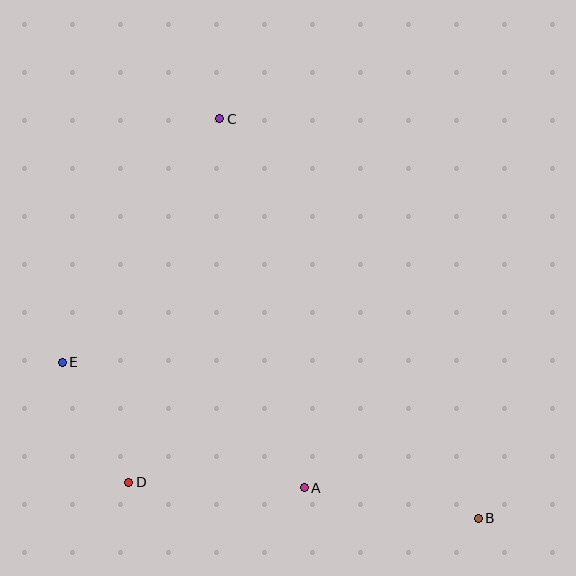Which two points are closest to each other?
Points D and E are closest to each other.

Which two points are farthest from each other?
Points B and C are farthest from each other.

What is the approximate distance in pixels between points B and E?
The distance between B and E is approximately 445 pixels.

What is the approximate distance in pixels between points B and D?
The distance between B and D is approximately 352 pixels.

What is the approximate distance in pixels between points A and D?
The distance between A and D is approximately 176 pixels.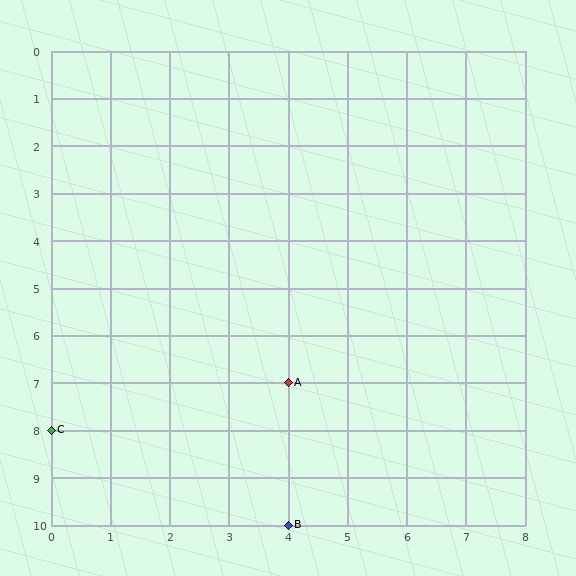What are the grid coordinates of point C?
Point C is at grid coordinates (0, 8).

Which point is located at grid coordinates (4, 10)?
Point B is at (4, 10).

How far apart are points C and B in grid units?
Points C and B are 4 columns and 2 rows apart (about 4.5 grid units diagonally).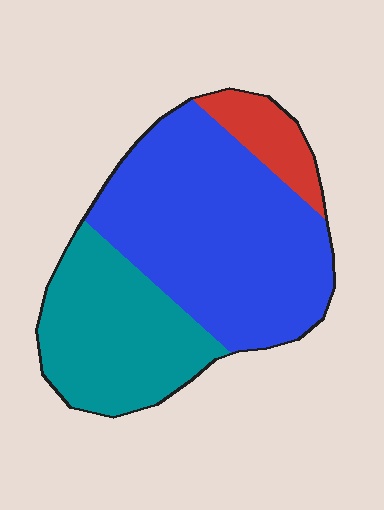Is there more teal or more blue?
Blue.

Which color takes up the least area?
Red, at roughly 10%.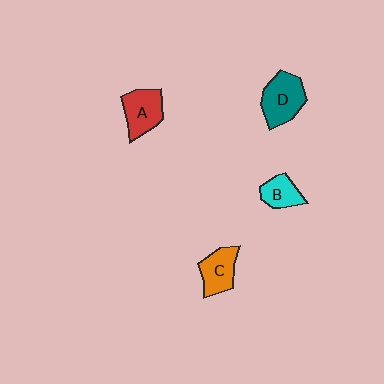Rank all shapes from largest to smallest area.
From largest to smallest: D (teal), A (red), C (orange), B (cyan).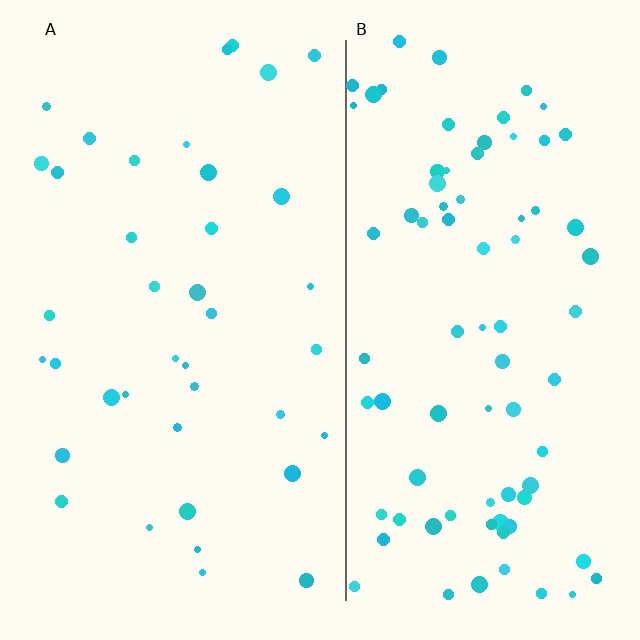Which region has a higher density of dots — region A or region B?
B (the right).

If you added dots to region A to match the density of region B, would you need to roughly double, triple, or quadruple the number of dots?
Approximately double.